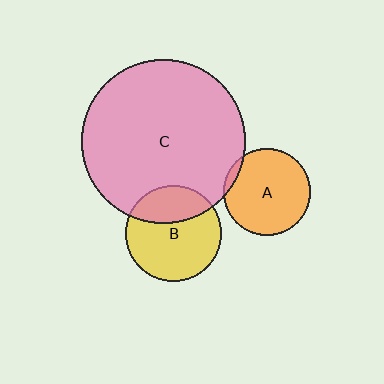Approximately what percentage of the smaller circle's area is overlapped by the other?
Approximately 5%.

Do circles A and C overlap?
Yes.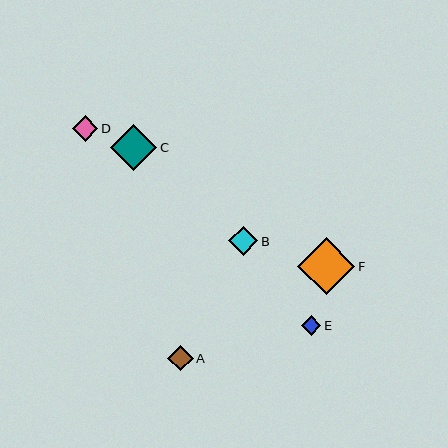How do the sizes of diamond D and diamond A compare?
Diamond D and diamond A are approximately the same size.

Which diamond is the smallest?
Diamond E is the smallest with a size of approximately 19 pixels.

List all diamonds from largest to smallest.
From largest to smallest: F, C, B, D, A, E.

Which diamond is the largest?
Diamond F is the largest with a size of approximately 57 pixels.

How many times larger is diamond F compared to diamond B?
Diamond F is approximately 2.0 times the size of diamond B.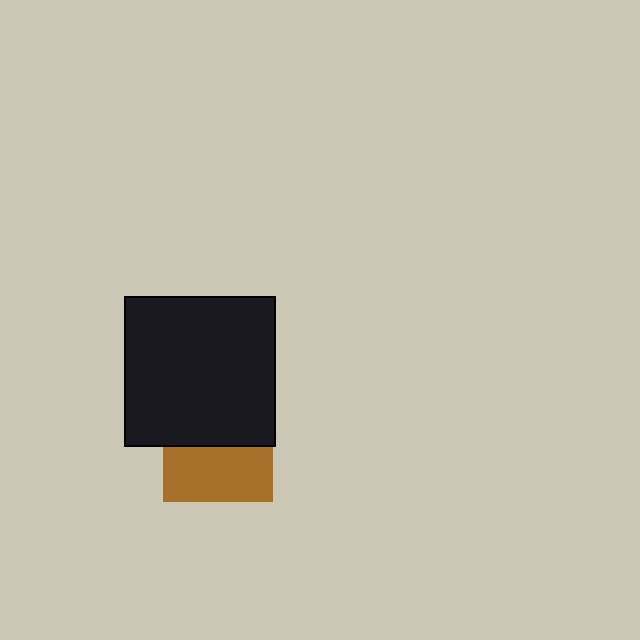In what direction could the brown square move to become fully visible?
The brown square could move down. That would shift it out from behind the black square entirely.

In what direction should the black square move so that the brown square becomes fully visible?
The black square should move up. That is the shortest direction to clear the overlap and leave the brown square fully visible.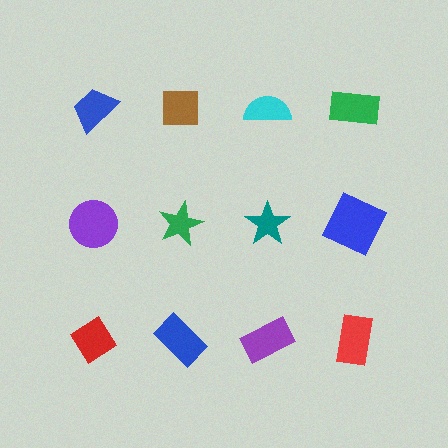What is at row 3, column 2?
A blue rectangle.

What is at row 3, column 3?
A purple rectangle.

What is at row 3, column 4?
A red rectangle.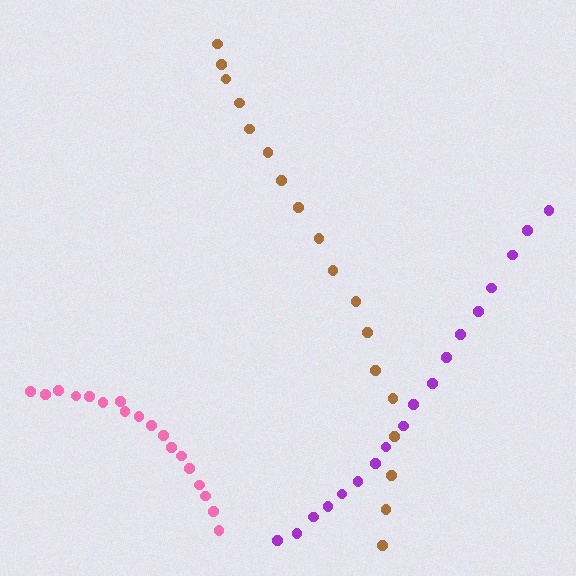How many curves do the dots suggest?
There are 3 distinct paths.